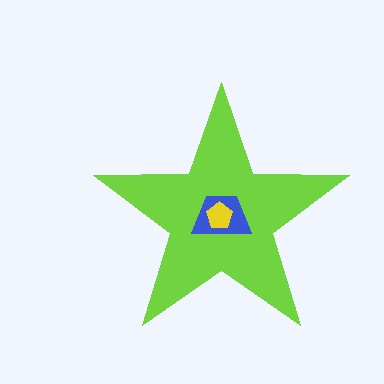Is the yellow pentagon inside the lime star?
Yes.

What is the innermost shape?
The yellow pentagon.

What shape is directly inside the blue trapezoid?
The yellow pentagon.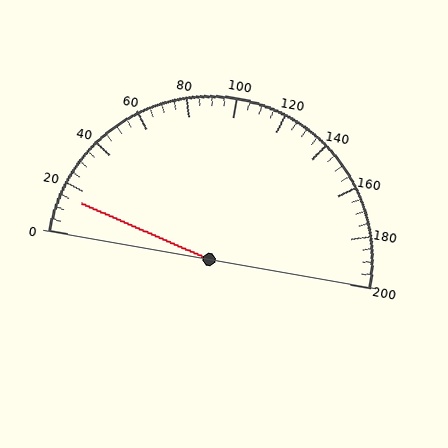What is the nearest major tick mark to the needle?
The nearest major tick mark is 20.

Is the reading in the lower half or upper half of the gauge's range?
The reading is in the lower half of the range (0 to 200).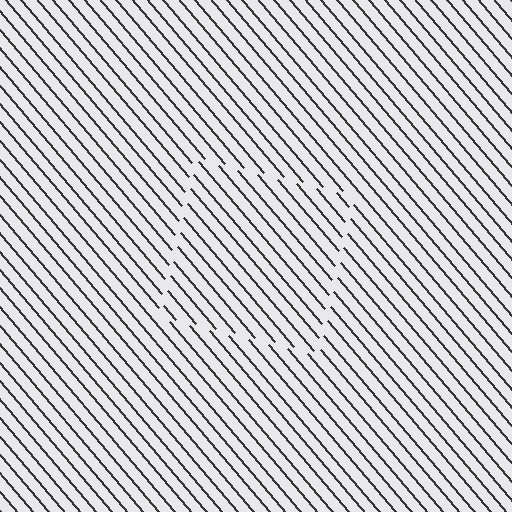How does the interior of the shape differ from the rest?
The interior of the shape contains the same grating, shifted by half a period — the contour is defined by the phase discontinuity where line-ends from the inner and outer gratings abut.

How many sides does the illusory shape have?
4 sides — the line-ends trace a square.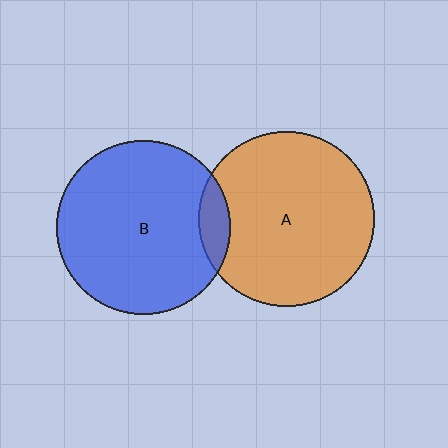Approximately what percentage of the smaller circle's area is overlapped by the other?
Approximately 10%.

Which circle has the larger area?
Circle A (orange).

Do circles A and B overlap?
Yes.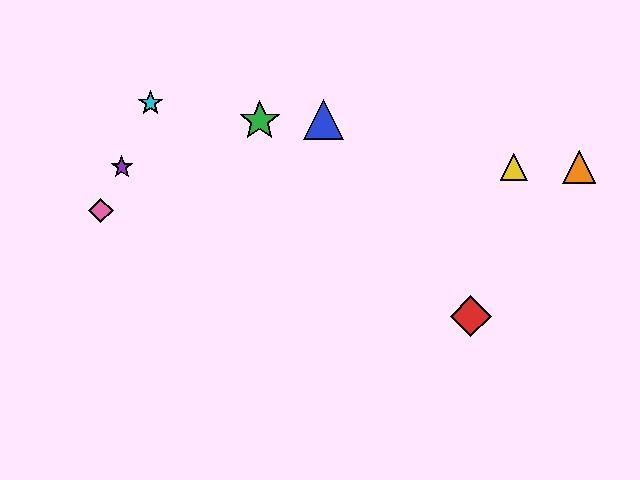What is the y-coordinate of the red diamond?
The red diamond is at y≈316.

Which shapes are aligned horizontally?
The yellow triangle, the purple star, the orange triangle are aligned horizontally.